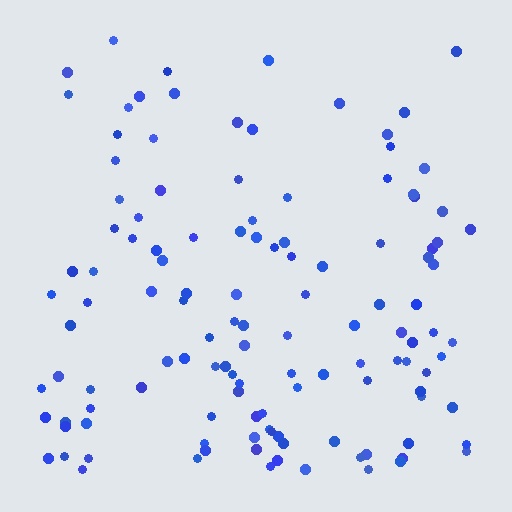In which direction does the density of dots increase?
From top to bottom, with the bottom side densest.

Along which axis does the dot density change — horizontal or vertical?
Vertical.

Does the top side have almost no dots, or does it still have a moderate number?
Still a moderate number, just noticeably fewer than the bottom.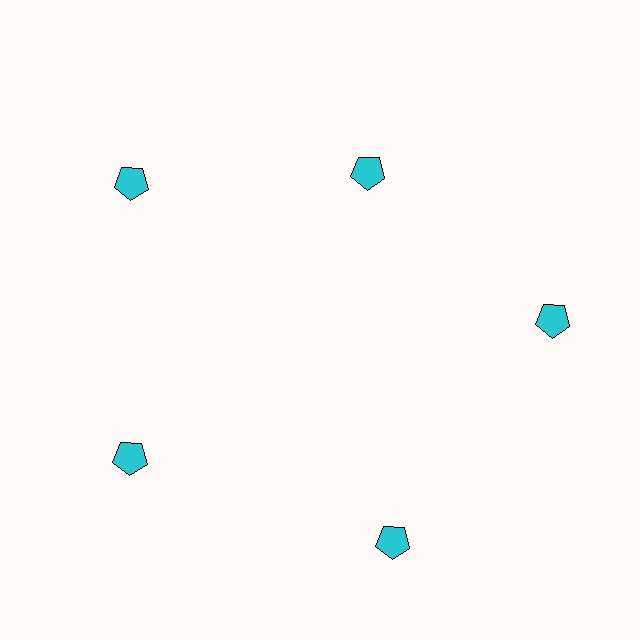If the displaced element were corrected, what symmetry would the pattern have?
It would have 5-fold rotational symmetry — the pattern would map onto itself every 72 degrees.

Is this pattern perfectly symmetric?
No. The 5 cyan pentagons are arranged in a ring, but one element near the 1 o'clock position is pulled inward toward the center, breaking the 5-fold rotational symmetry.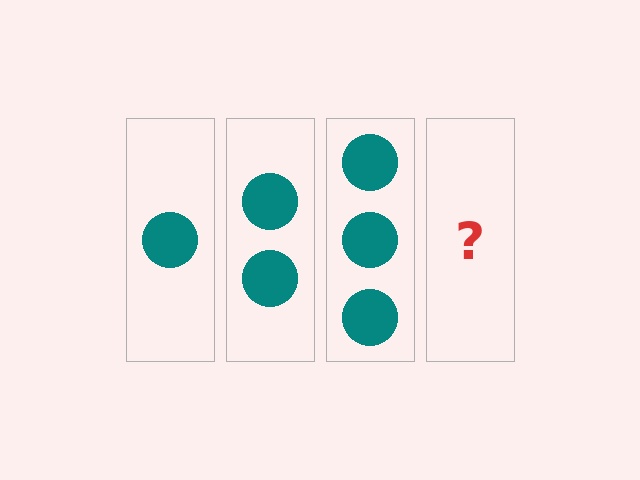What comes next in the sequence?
The next element should be 4 circles.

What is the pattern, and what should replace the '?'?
The pattern is that each step adds one more circle. The '?' should be 4 circles.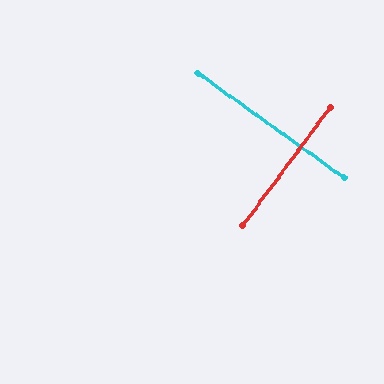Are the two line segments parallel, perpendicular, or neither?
Perpendicular — they meet at approximately 89°.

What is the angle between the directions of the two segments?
Approximately 89 degrees.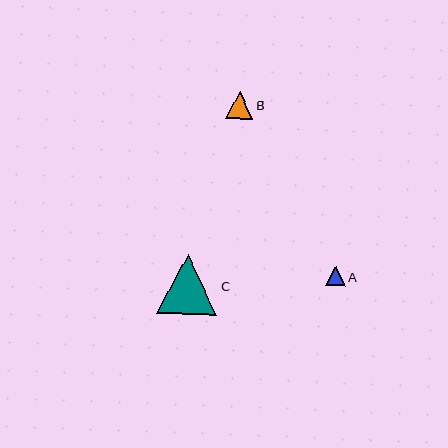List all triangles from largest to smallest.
From largest to smallest: C, B, A.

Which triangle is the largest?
Triangle C is the largest with a size of approximately 60 pixels.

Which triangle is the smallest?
Triangle A is the smallest with a size of approximately 20 pixels.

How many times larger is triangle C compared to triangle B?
Triangle C is approximately 2.2 times the size of triangle B.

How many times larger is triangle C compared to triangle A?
Triangle C is approximately 3.1 times the size of triangle A.